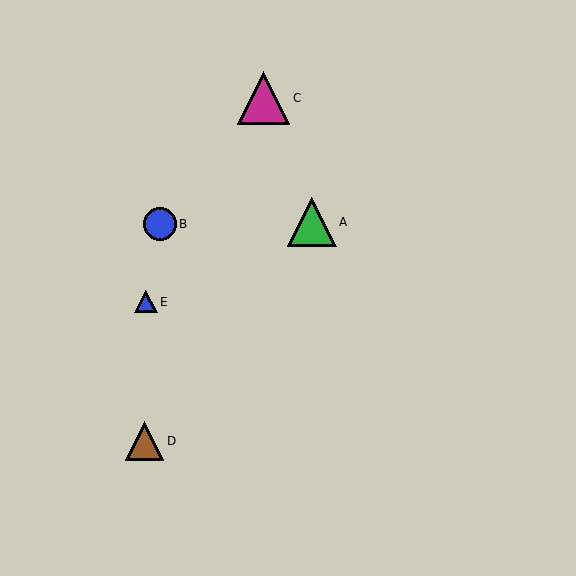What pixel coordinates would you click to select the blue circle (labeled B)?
Click at (160, 224) to select the blue circle B.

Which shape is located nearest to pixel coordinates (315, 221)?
The green triangle (labeled A) at (312, 222) is nearest to that location.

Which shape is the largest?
The magenta triangle (labeled C) is the largest.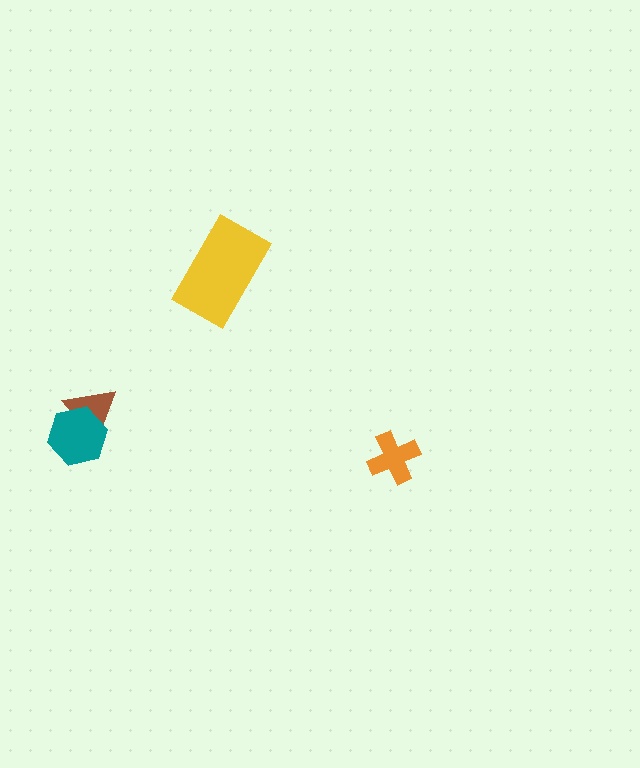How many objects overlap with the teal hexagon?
1 object overlaps with the teal hexagon.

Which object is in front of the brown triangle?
The teal hexagon is in front of the brown triangle.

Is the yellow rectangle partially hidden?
No, no other shape covers it.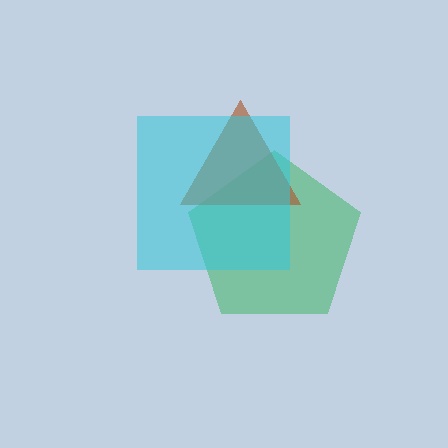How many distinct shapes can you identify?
There are 3 distinct shapes: a green pentagon, a brown triangle, a cyan square.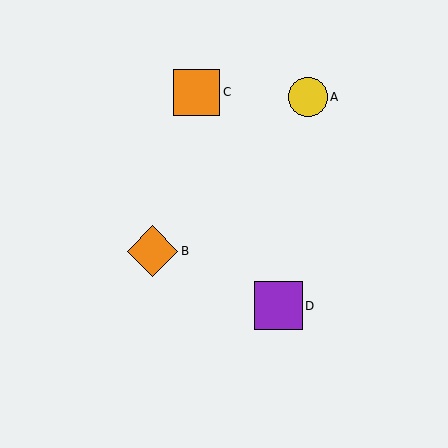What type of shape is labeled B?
Shape B is an orange diamond.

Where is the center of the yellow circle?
The center of the yellow circle is at (308, 97).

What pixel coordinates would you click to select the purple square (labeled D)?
Click at (278, 306) to select the purple square D.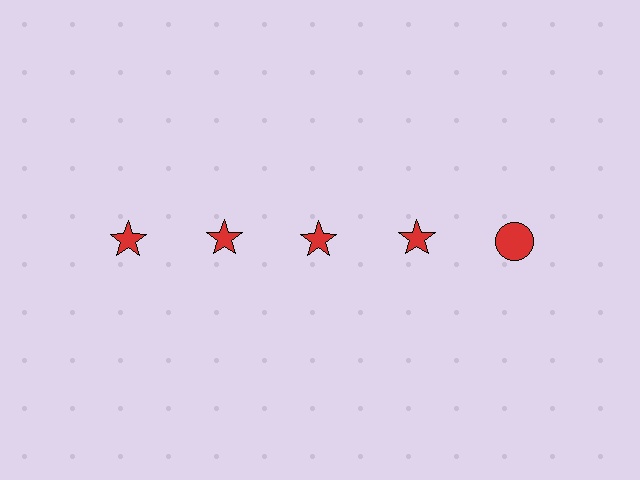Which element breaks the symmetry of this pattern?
The red circle in the top row, rightmost column breaks the symmetry. All other shapes are red stars.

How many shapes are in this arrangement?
There are 5 shapes arranged in a grid pattern.